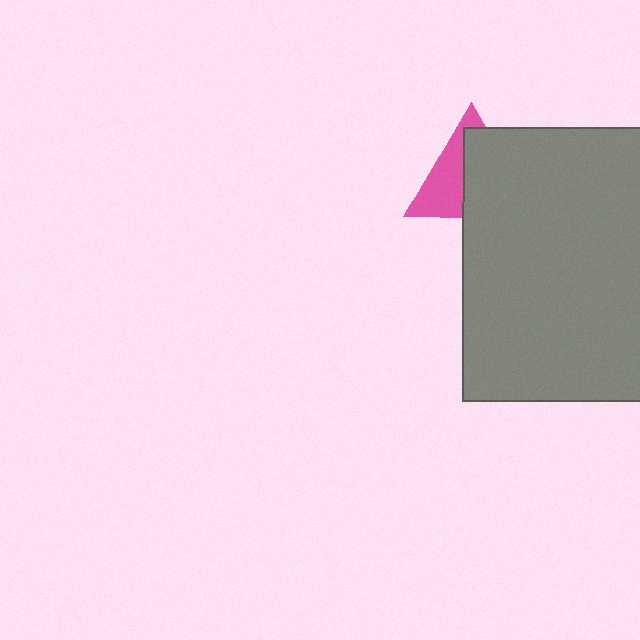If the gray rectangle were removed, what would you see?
You would see the complete pink triangle.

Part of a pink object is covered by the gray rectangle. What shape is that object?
It is a triangle.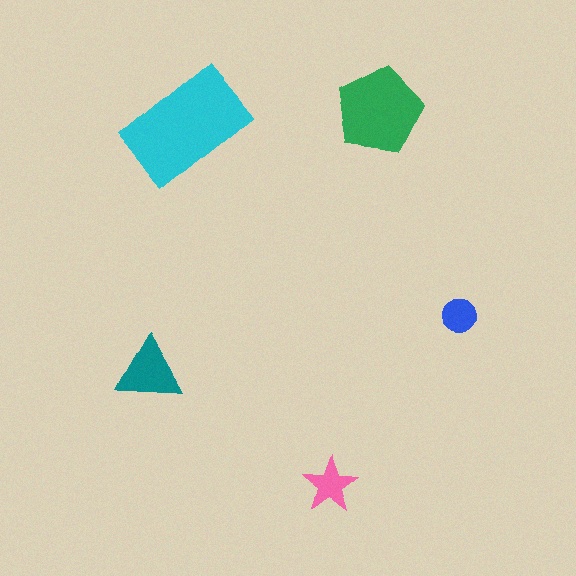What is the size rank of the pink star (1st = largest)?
4th.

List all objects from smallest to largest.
The blue circle, the pink star, the teal triangle, the green pentagon, the cyan rectangle.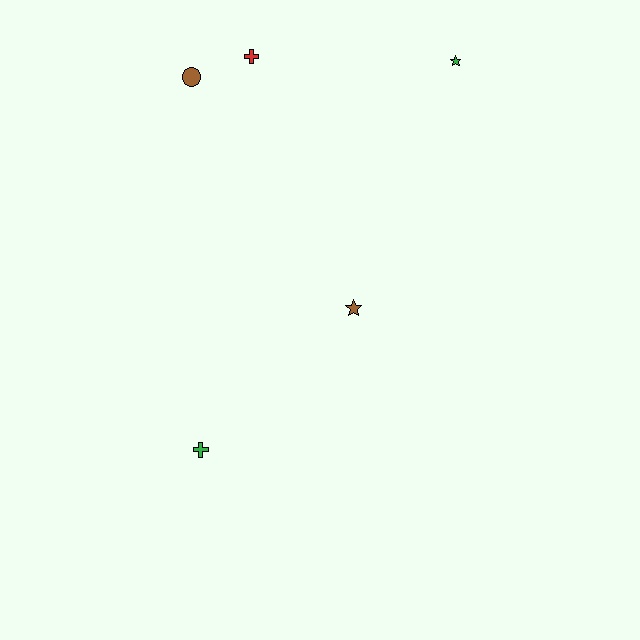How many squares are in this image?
There are no squares.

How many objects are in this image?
There are 5 objects.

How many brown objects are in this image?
There are 2 brown objects.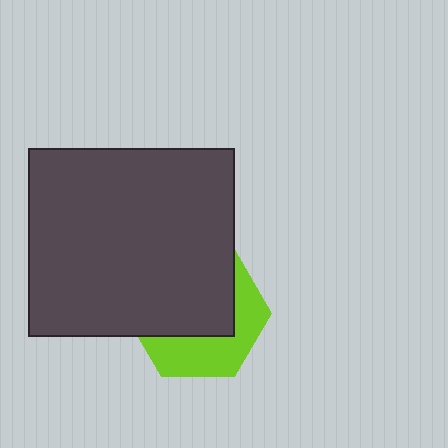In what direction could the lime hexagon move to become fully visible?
The lime hexagon could move down. That would shift it out from behind the dark gray rectangle entirely.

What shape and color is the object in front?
The object in front is a dark gray rectangle.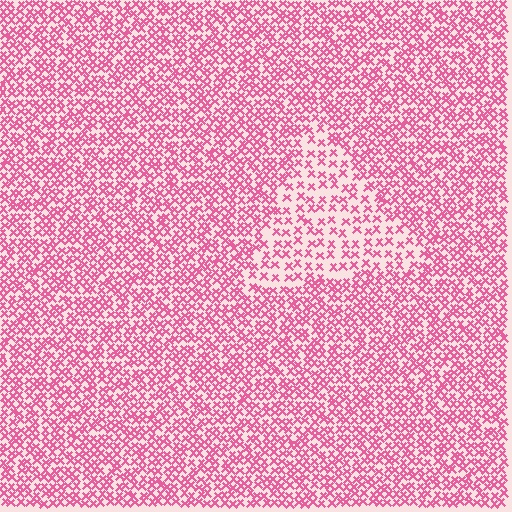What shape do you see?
I see a triangle.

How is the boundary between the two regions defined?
The boundary is defined by a change in element density (approximately 1.9x ratio). All elements are the same color, size, and shape.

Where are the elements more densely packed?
The elements are more densely packed outside the triangle boundary.